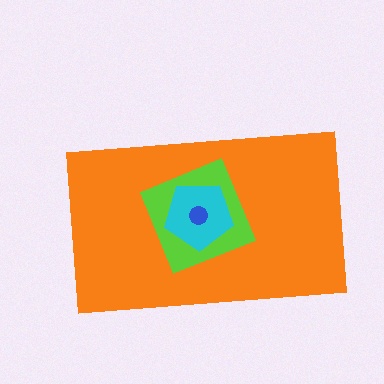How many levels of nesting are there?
4.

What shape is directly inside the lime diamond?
The cyan pentagon.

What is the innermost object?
The blue circle.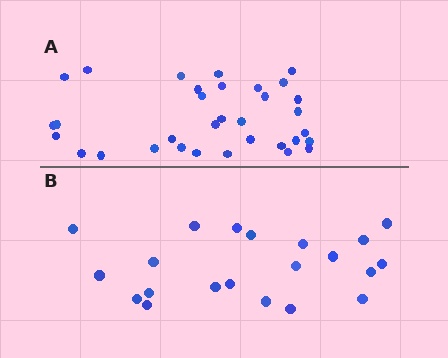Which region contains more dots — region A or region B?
Region A (the top region) has more dots.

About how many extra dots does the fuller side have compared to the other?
Region A has roughly 12 or so more dots than region B.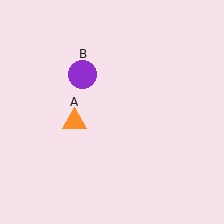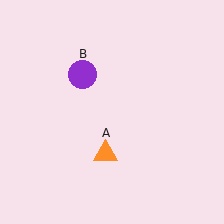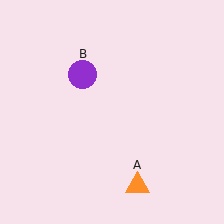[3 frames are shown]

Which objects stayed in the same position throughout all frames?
Purple circle (object B) remained stationary.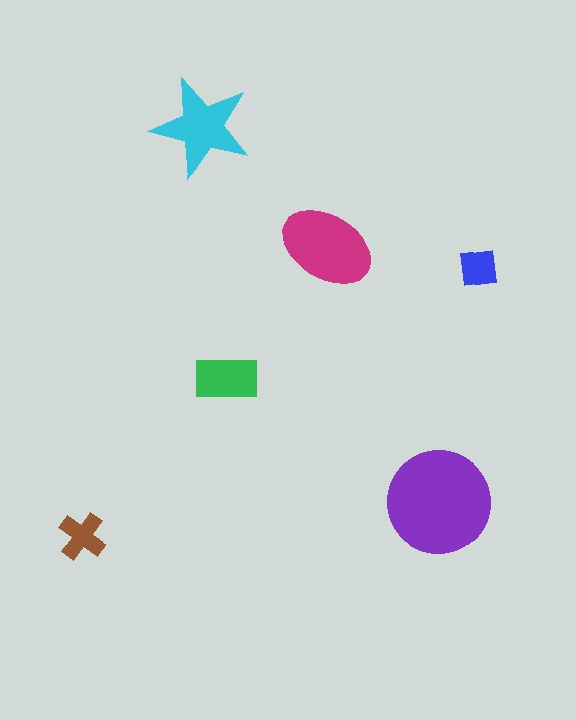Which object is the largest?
The purple circle.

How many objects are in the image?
There are 6 objects in the image.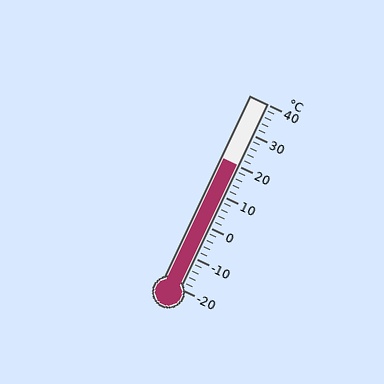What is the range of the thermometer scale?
The thermometer scale ranges from -20°C to 40°C.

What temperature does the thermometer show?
The thermometer shows approximately 20°C.